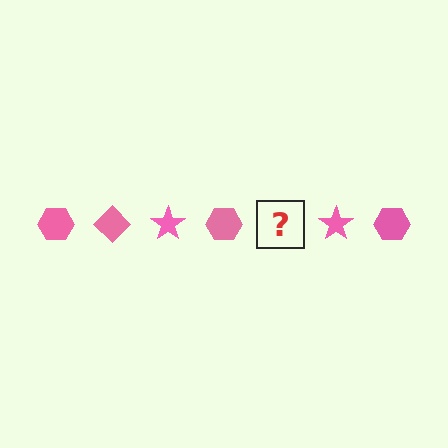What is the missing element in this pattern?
The missing element is a pink diamond.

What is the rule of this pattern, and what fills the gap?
The rule is that the pattern cycles through hexagon, diamond, star shapes in pink. The gap should be filled with a pink diamond.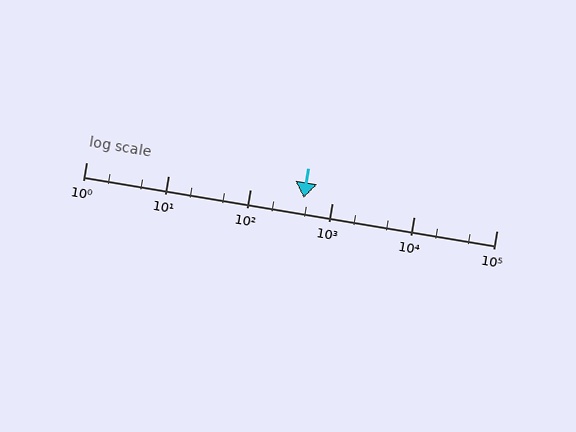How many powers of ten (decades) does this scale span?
The scale spans 5 decades, from 1 to 100000.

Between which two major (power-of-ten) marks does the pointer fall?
The pointer is between 100 and 1000.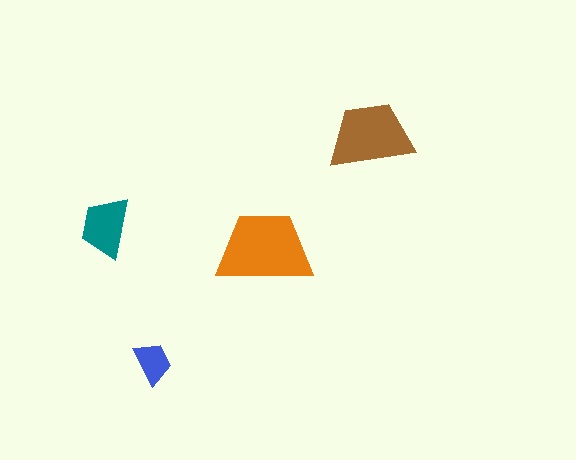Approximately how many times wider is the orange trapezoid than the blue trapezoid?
About 2 times wider.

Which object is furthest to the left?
The teal trapezoid is leftmost.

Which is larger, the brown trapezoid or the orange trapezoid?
The orange one.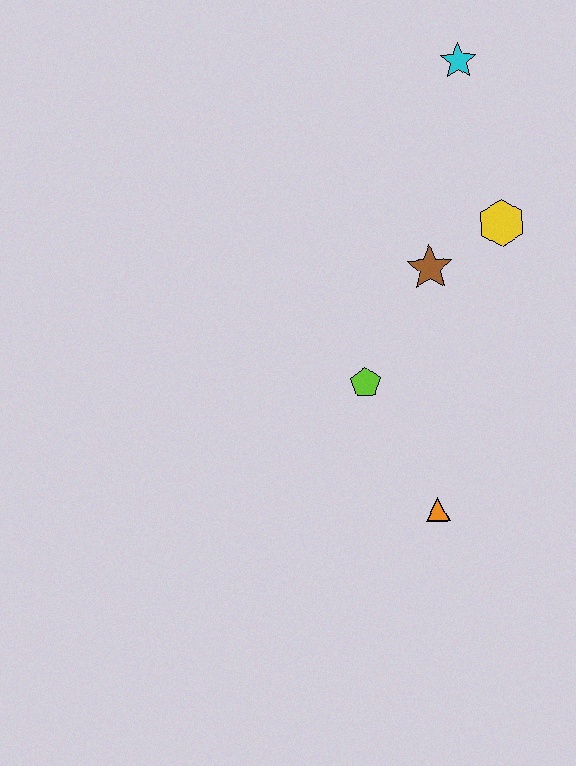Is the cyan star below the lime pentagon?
No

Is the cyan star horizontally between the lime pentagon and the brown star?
No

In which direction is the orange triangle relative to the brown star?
The orange triangle is below the brown star.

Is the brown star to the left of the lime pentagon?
No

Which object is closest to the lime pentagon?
The brown star is closest to the lime pentagon.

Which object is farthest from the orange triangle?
The cyan star is farthest from the orange triangle.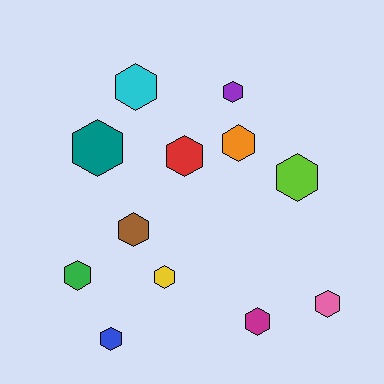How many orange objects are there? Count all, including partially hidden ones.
There is 1 orange object.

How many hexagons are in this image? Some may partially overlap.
There are 12 hexagons.